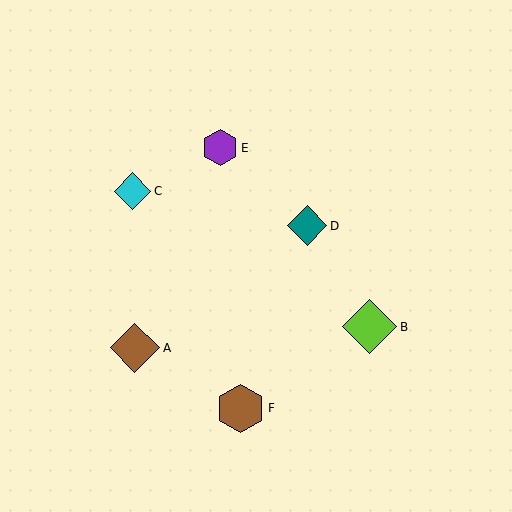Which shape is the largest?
The lime diamond (labeled B) is the largest.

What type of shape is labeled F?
Shape F is a brown hexagon.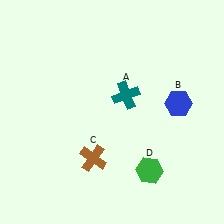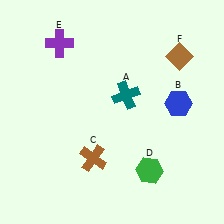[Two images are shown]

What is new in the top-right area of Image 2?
A brown diamond (F) was added in the top-right area of Image 2.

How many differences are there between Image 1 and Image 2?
There are 2 differences between the two images.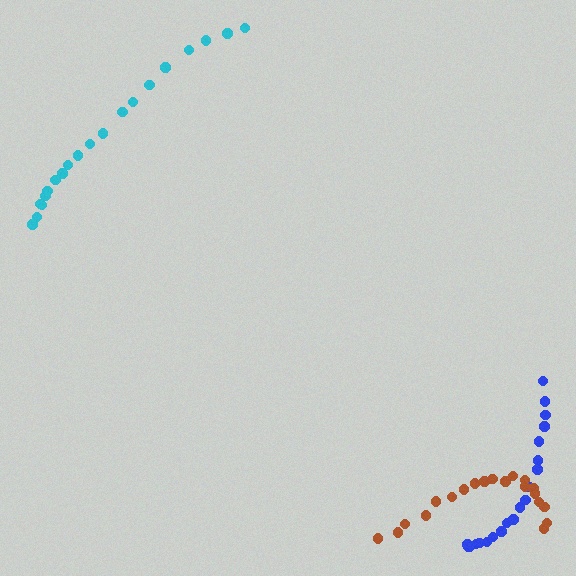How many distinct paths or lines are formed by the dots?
There are 3 distinct paths.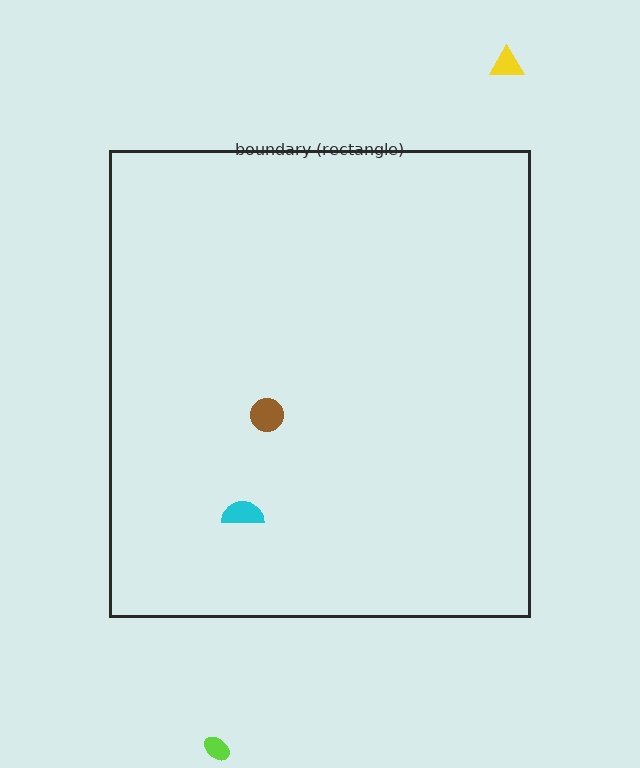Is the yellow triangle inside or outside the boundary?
Outside.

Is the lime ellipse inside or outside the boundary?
Outside.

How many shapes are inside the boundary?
2 inside, 2 outside.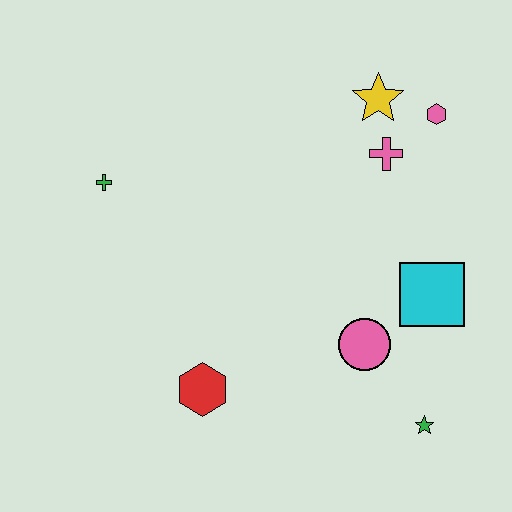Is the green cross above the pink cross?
No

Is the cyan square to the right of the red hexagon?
Yes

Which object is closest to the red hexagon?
The pink circle is closest to the red hexagon.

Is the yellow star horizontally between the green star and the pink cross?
No